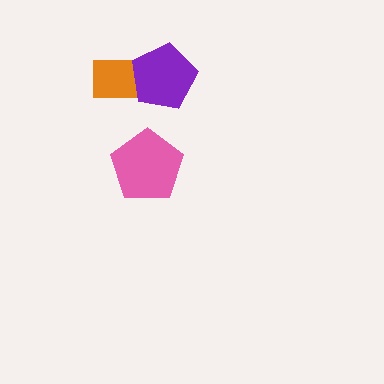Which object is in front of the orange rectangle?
The purple pentagon is in front of the orange rectangle.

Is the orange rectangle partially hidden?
Yes, it is partially covered by another shape.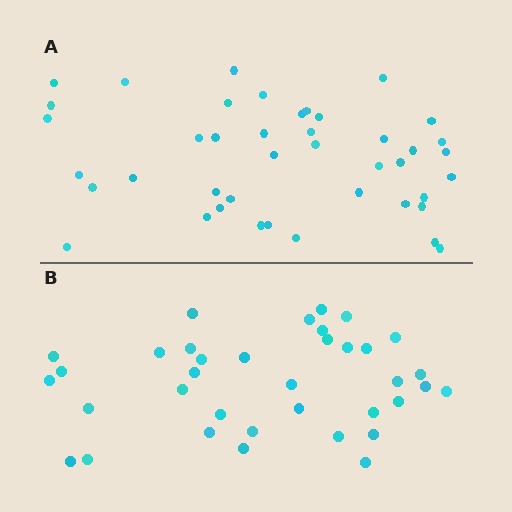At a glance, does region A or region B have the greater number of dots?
Region A (the top region) has more dots.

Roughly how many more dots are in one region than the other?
Region A has about 6 more dots than region B.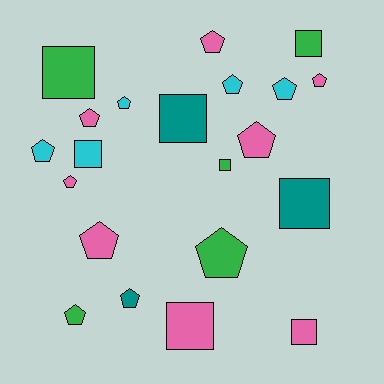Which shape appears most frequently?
Pentagon, with 13 objects.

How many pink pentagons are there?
There are 6 pink pentagons.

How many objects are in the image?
There are 21 objects.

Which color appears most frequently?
Pink, with 8 objects.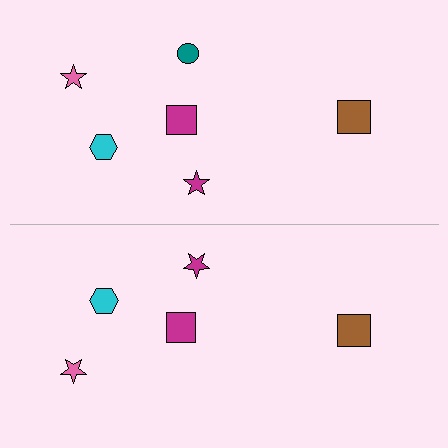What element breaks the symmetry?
A teal circle is missing from the bottom side.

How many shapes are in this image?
There are 11 shapes in this image.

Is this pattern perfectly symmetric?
No, the pattern is not perfectly symmetric. A teal circle is missing from the bottom side.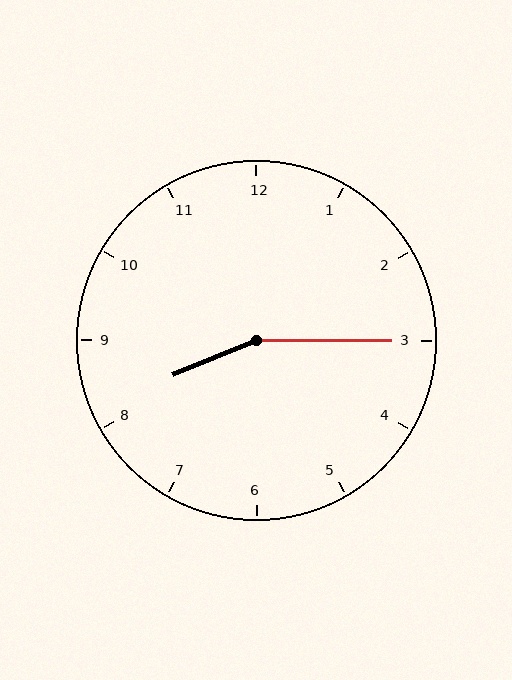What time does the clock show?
8:15.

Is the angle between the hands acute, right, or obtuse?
It is obtuse.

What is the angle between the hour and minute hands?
Approximately 158 degrees.